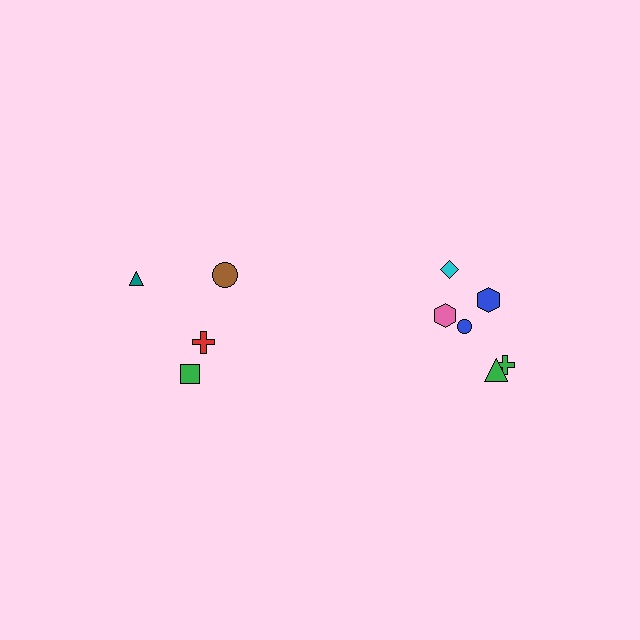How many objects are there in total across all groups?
There are 10 objects.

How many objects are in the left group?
There are 4 objects.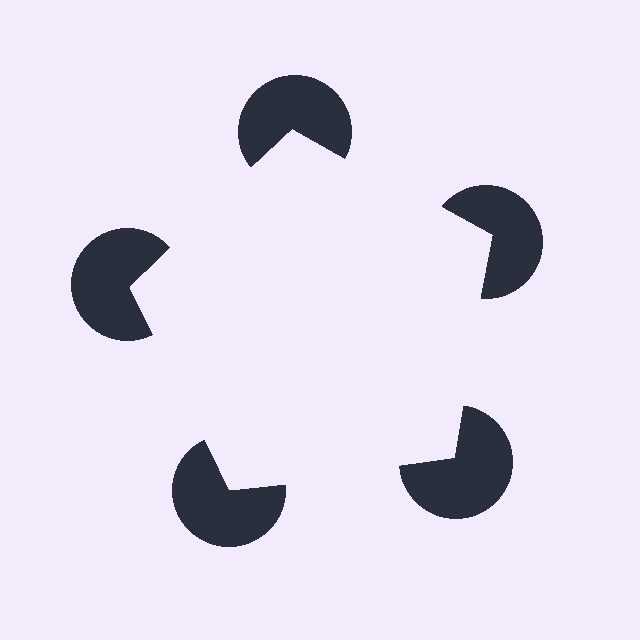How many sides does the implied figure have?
5 sides.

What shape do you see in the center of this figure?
An illusory pentagon — its edges are inferred from the aligned wedge cuts in the pac-man discs, not physically drawn.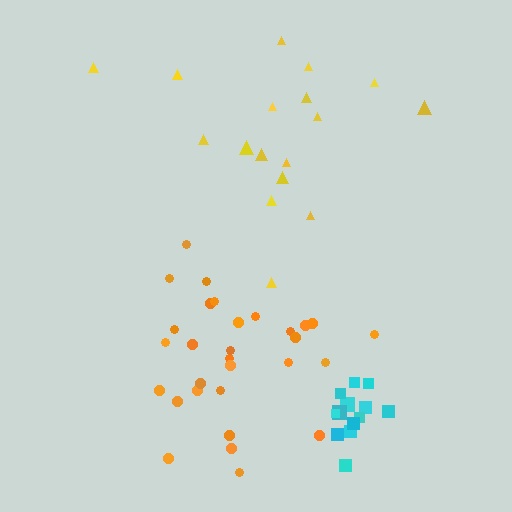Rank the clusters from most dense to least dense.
cyan, orange, yellow.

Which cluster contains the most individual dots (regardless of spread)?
Orange (30).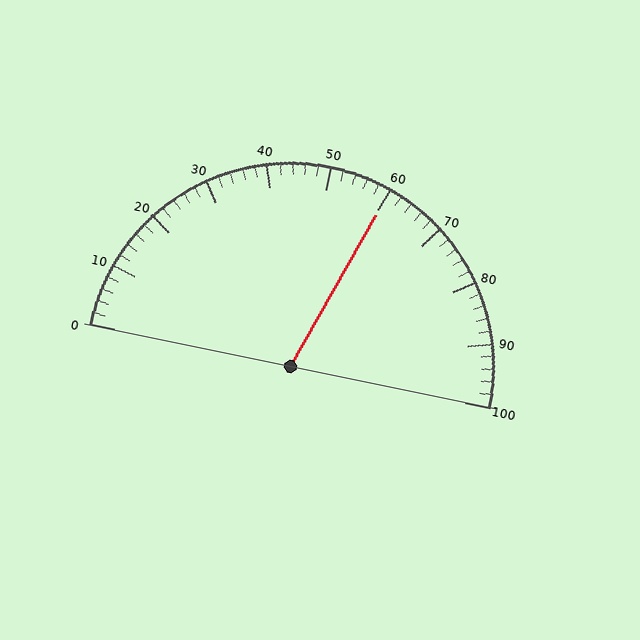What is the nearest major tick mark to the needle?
The nearest major tick mark is 60.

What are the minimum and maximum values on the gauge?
The gauge ranges from 0 to 100.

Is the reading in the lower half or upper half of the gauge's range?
The reading is in the upper half of the range (0 to 100).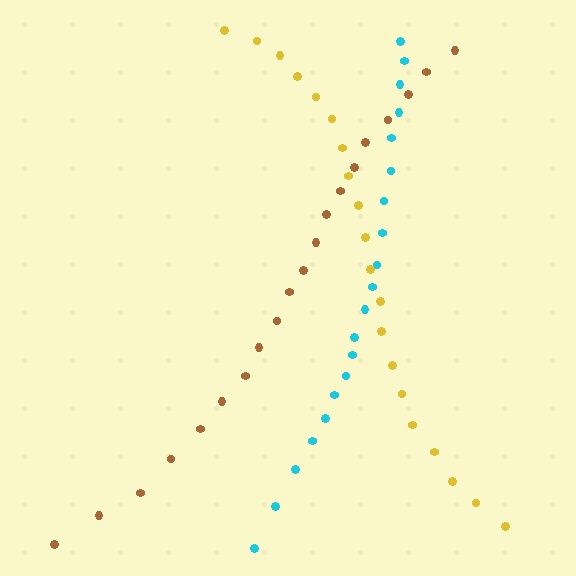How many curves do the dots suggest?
There are 3 distinct paths.